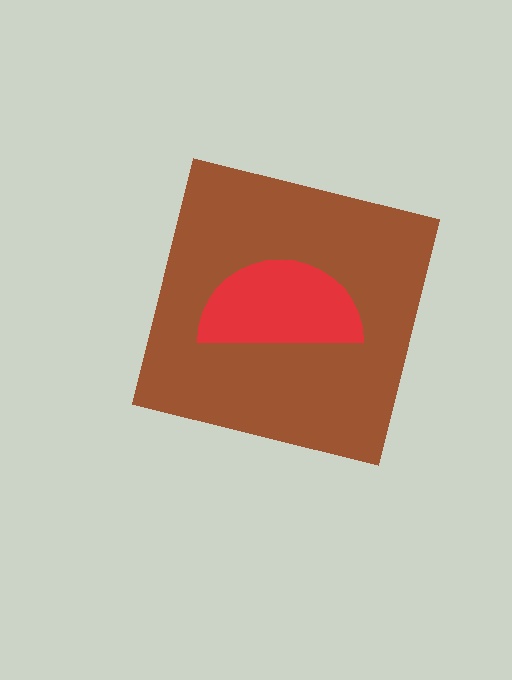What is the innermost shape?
The red semicircle.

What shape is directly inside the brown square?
The red semicircle.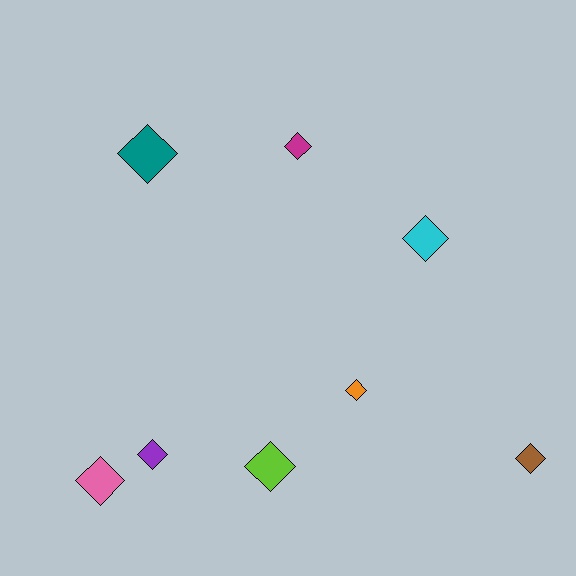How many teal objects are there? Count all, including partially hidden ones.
There is 1 teal object.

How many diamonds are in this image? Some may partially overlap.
There are 8 diamonds.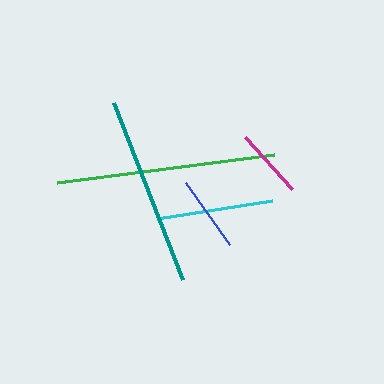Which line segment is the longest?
The green line is the longest at approximately 219 pixels.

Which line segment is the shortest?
The magenta line is the shortest at approximately 70 pixels.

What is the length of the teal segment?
The teal segment is approximately 190 pixels long.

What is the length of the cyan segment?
The cyan segment is approximately 117 pixels long.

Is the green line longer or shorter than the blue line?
The green line is longer than the blue line.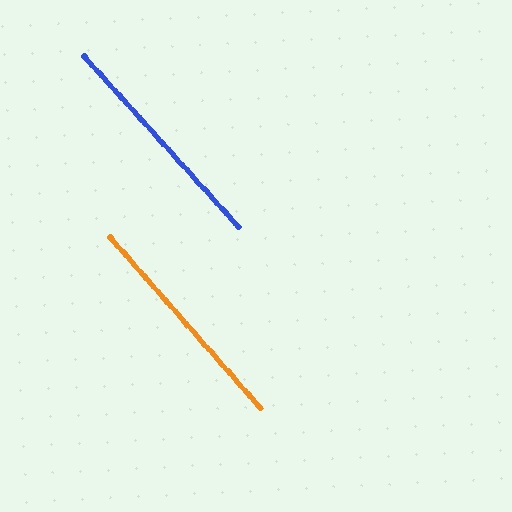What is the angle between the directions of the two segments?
Approximately 1 degree.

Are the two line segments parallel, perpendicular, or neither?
Parallel — their directions differ by only 0.8°.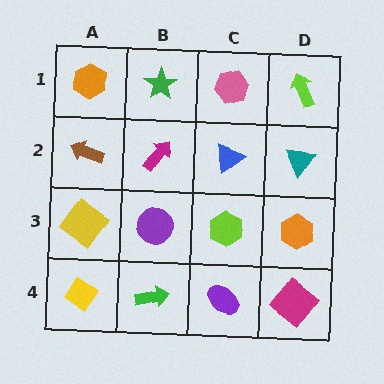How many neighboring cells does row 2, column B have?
4.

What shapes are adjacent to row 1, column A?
A brown arrow (row 2, column A), a green star (row 1, column B).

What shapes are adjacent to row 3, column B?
A magenta arrow (row 2, column B), a green arrow (row 4, column B), a yellow diamond (row 3, column A), a lime hexagon (row 3, column C).